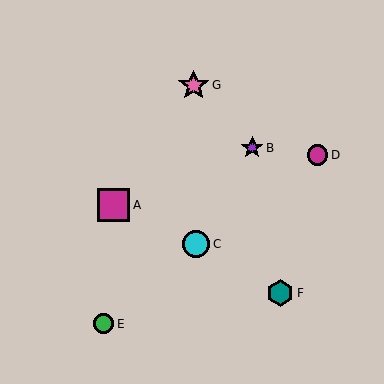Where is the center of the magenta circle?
The center of the magenta circle is at (318, 155).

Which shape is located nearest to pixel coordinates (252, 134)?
The purple star (labeled B) at (252, 148) is nearest to that location.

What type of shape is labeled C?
Shape C is a cyan circle.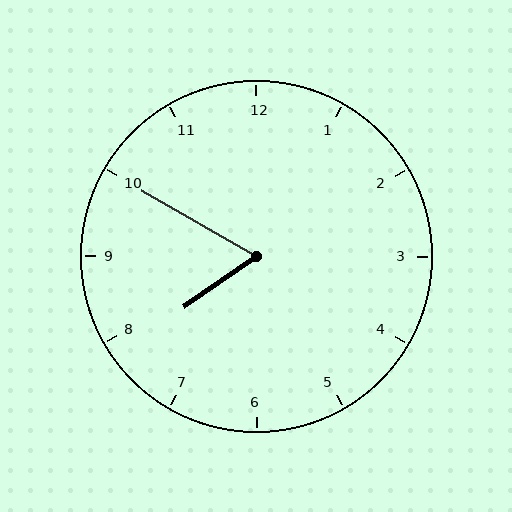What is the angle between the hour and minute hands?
Approximately 65 degrees.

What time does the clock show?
7:50.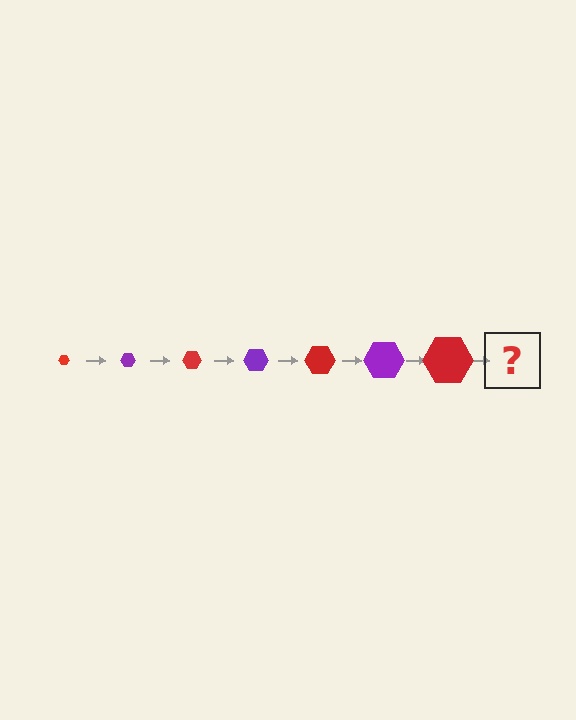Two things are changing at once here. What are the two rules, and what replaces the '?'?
The two rules are that the hexagon grows larger each step and the color cycles through red and purple. The '?' should be a purple hexagon, larger than the previous one.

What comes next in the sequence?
The next element should be a purple hexagon, larger than the previous one.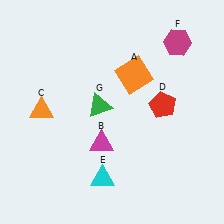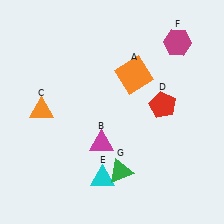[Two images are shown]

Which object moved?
The green triangle (G) moved down.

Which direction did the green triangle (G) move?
The green triangle (G) moved down.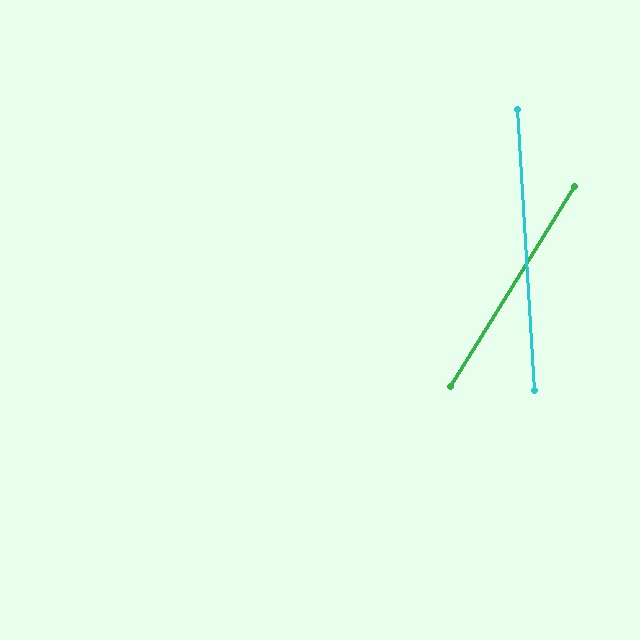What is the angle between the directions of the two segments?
Approximately 35 degrees.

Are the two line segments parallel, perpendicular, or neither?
Neither parallel nor perpendicular — they differ by about 35°.